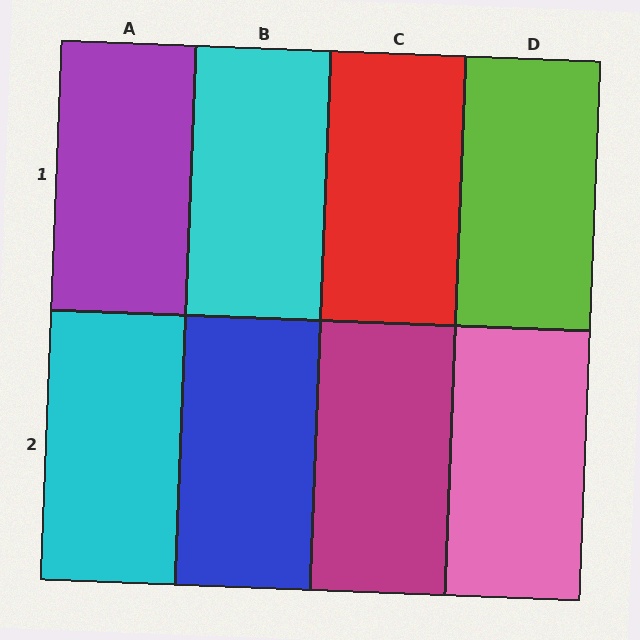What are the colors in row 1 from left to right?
Purple, cyan, red, lime.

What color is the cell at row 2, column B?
Blue.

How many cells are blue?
1 cell is blue.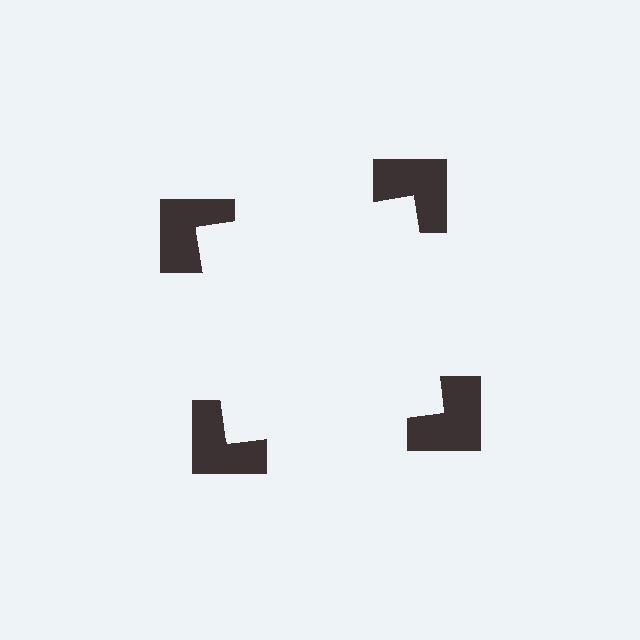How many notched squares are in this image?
There are 4 — one at each vertex of the illusory square.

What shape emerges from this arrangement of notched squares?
An illusory square — its edges are inferred from the aligned wedge cuts in the notched squares, not physically drawn.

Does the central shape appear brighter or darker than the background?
It typically appears slightly brighter than the background, even though no actual brightness change is drawn.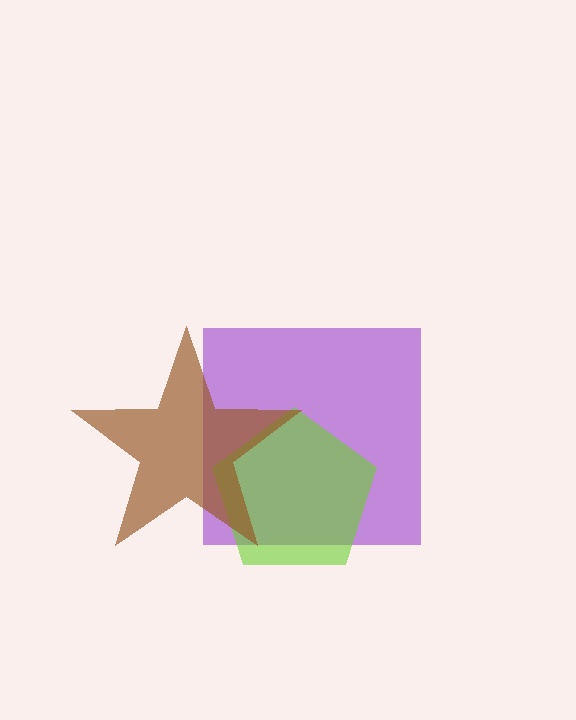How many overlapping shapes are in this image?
There are 3 overlapping shapes in the image.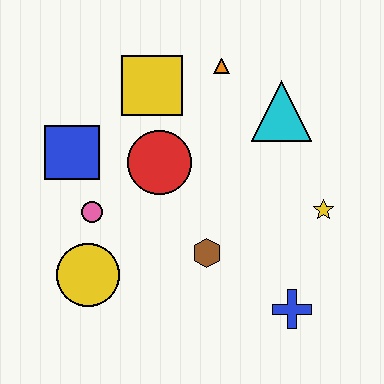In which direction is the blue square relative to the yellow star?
The blue square is to the left of the yellow star.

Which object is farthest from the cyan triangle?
The yellow circle is farthest from the cyan triangle.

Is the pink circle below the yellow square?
Yes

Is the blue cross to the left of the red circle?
No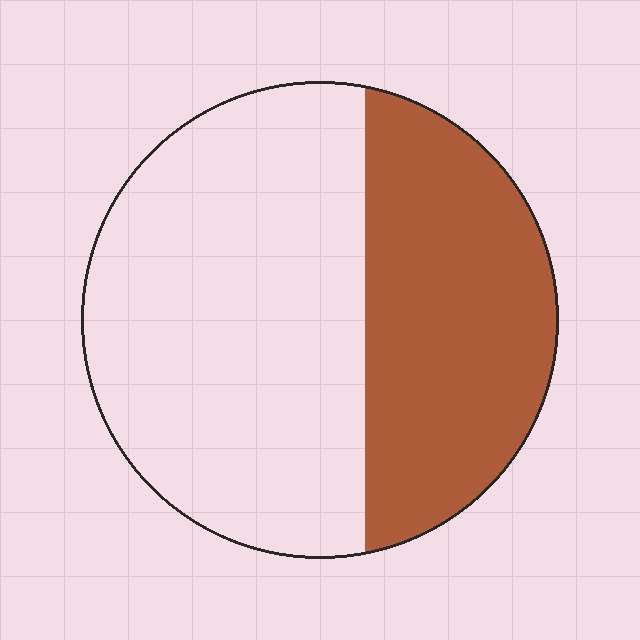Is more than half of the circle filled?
No.